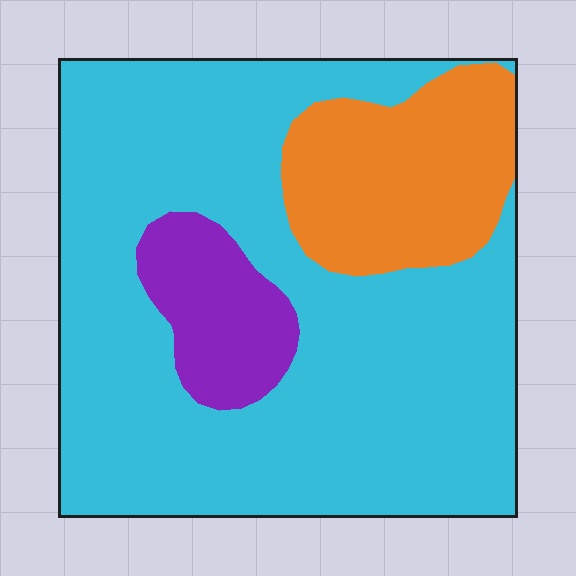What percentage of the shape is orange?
Orange covers around 20% of the shape.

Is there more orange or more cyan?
Cyan.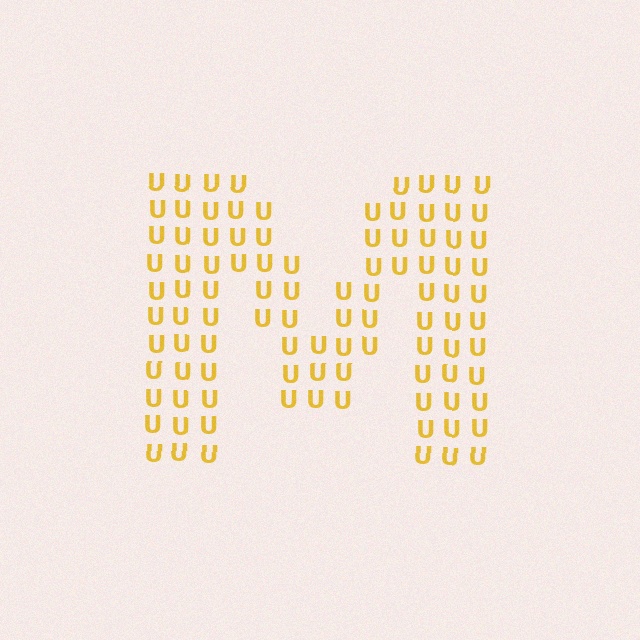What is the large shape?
The large shape is the letter M.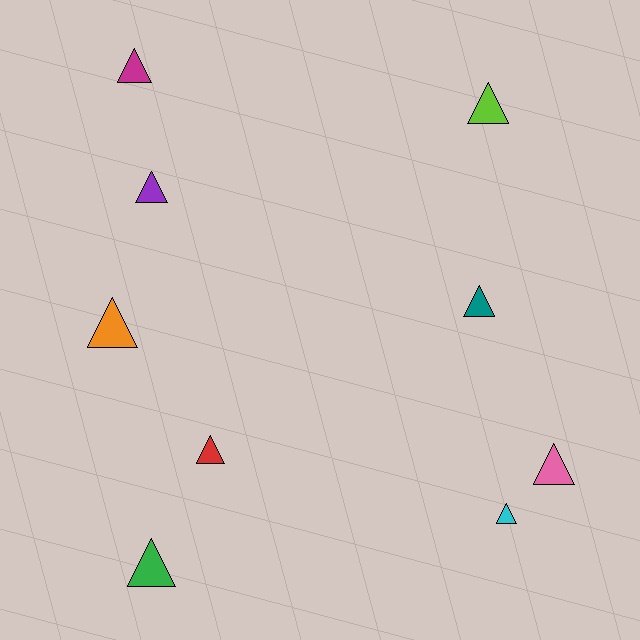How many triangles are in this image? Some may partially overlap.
There are 9 triangles.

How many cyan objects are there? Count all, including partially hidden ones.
There is 1 cyan object.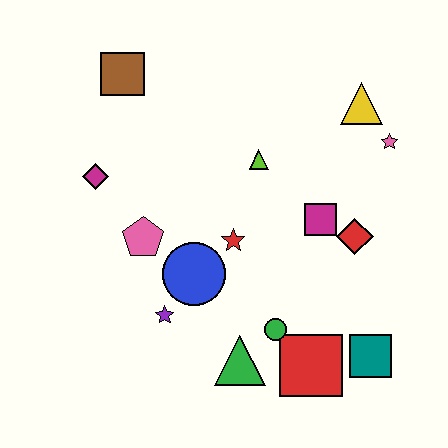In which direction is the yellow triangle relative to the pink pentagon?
The yellow triangle is to the right of the pink pentagon.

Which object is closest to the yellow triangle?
The pink star is closest to the yellow triangle.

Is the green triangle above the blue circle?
No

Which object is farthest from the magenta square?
The brown square is farthest from the magenta square.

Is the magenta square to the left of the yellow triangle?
Yes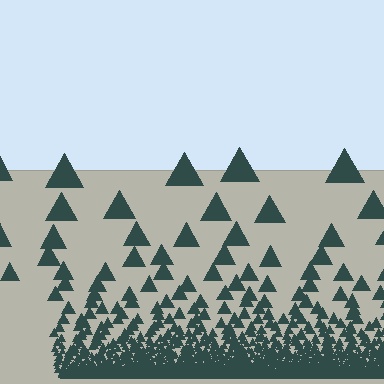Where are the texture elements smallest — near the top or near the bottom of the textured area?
Near the bottom.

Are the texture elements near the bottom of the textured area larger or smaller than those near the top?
Smaller. The gradient is inverted — elements near the bottom are smaller and denser.